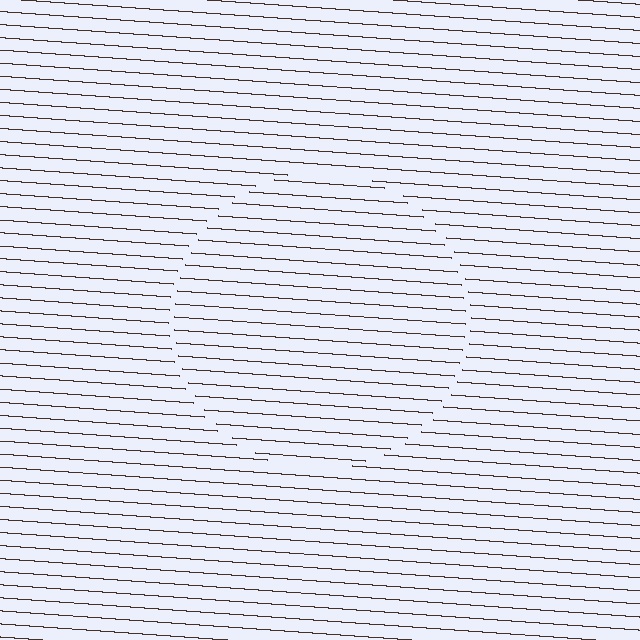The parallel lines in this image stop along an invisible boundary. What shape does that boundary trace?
An illusory circle. The interior of the shape contains the same grating, shifted by half a period — the contour is defined by the phase discontinuity where line-ends from the inner and outer gratings abut.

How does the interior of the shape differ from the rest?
The interior of the shape contains the same grating, shifted by half a period — the contour is defined by the phase discontinuity where line-ends from the inner and outer gratings abut.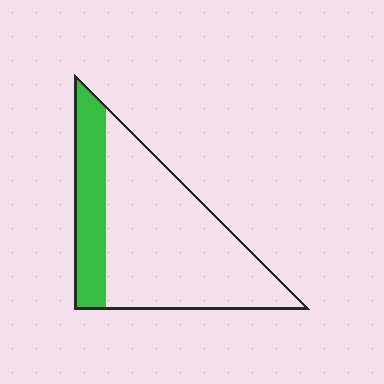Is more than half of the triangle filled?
No.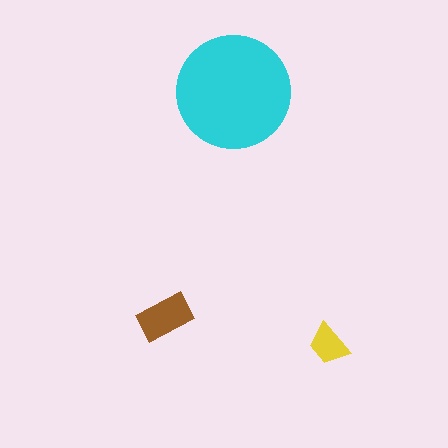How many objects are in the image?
There are 3 objects in the image.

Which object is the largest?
The cyan circle.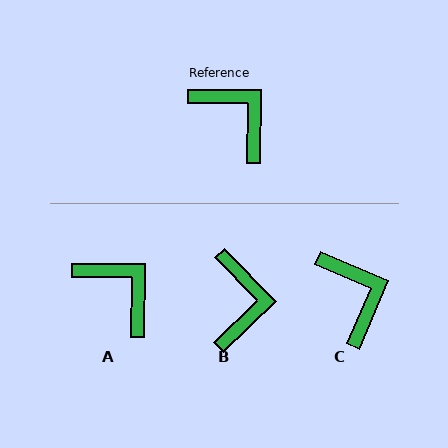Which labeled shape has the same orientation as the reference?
A.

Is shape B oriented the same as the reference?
No, it is off by about 45 degrees.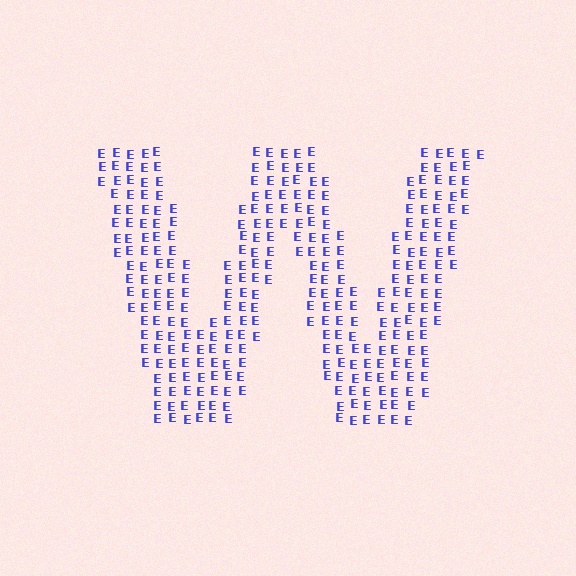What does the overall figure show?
The overall figure shows the letter W.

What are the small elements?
The small elements are letter E's.